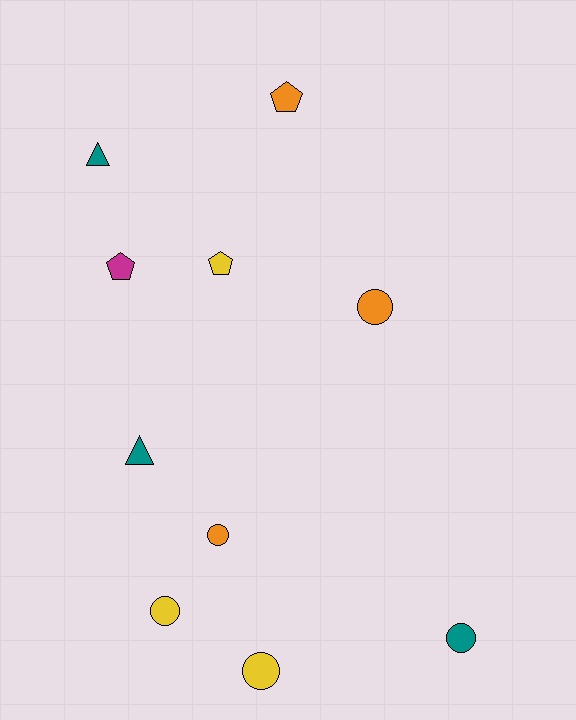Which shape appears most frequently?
Circle, with 5 objects.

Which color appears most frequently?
Teal, with 3 objects.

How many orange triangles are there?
There are no orange triangles.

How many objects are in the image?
There are 10 objects.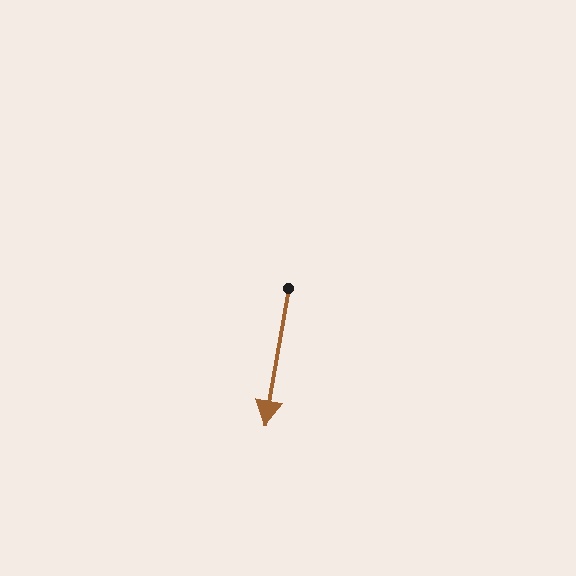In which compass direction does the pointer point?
South.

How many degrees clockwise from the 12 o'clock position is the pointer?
Approximately 190 degrees.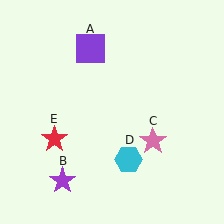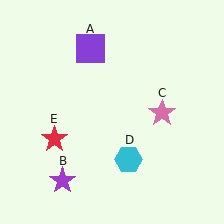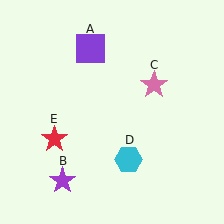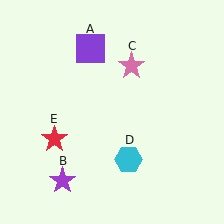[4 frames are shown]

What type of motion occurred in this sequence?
The pink star (object C) rotated counterclockwise around the center of the scene.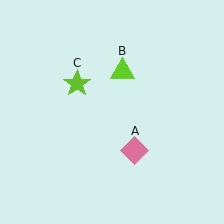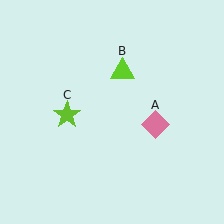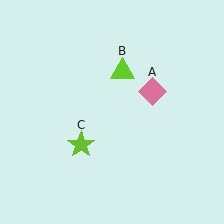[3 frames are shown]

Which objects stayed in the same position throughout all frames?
Lime triangle (object B) remained stationary.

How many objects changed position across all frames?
2 objects changed position: pink diamond (object A), lime star (object C).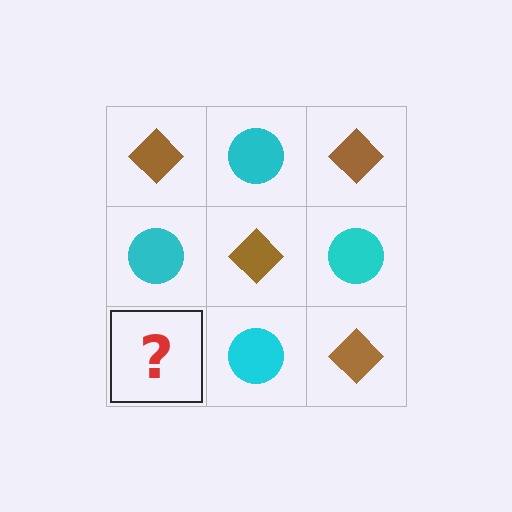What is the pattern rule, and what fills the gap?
The rule is that it alternates brown diamond and cyan circle in a checkerboard pattern. The gap should be filled with a brown diamond.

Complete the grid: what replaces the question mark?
The question mark should be replaced with a brown diamond.